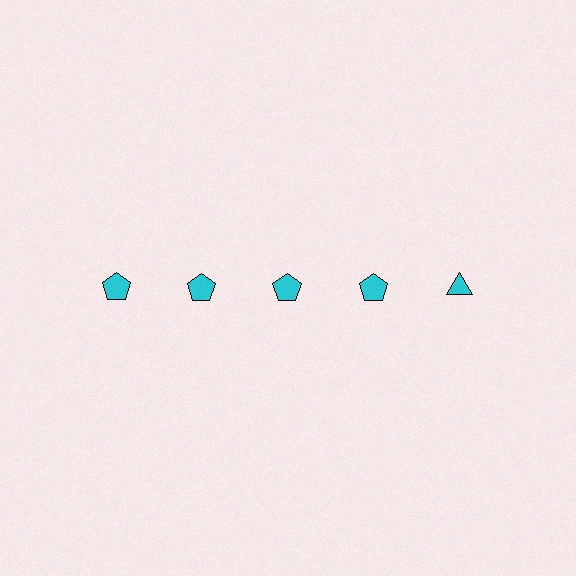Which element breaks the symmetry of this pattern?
The cyan triangle in the top row, rightmost column breaks the symmetry. All other shapes are cyan pentagons.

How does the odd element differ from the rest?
It has a different shape: triangle instead of pentagon.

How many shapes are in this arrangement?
There are 5 shapes arranged in a grid pattern.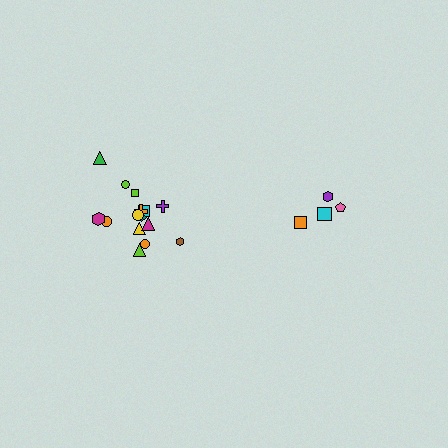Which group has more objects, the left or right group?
The left group.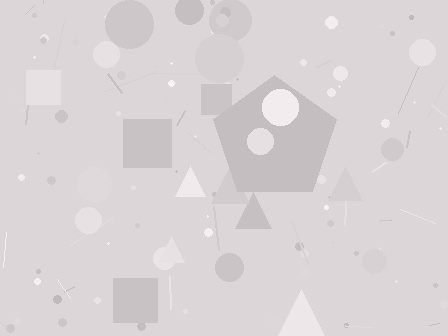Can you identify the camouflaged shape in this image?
The camouflaged shape is a pentagon.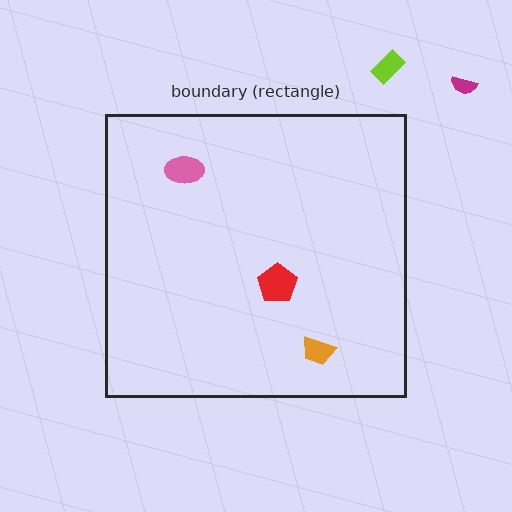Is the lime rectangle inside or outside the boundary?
Outside.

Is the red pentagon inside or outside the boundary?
Inside.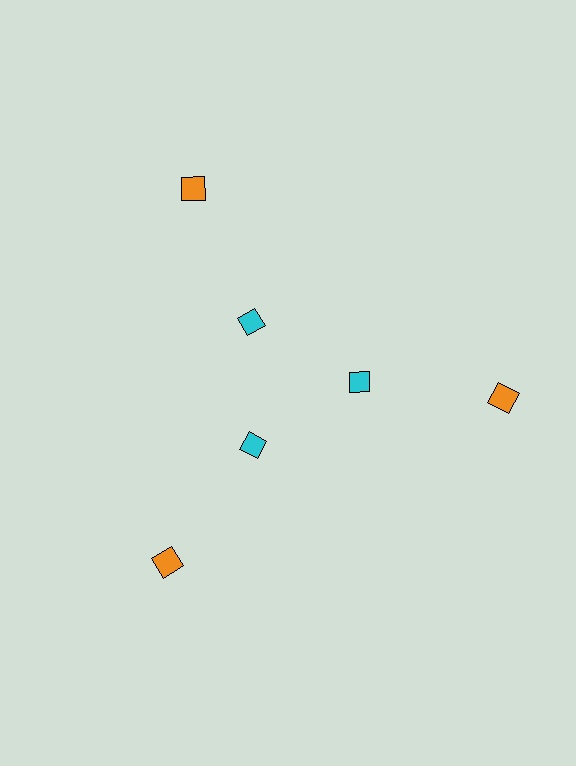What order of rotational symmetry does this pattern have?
This pattern has 3-fold rotational symmetry.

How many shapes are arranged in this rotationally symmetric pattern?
There are 6 shapes, arranged in 3 groups of 2.